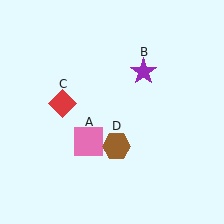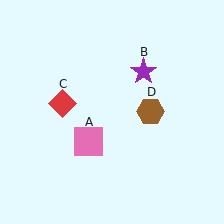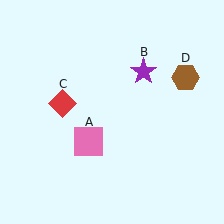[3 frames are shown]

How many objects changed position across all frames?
1 object changed position: brown hexagon (object D).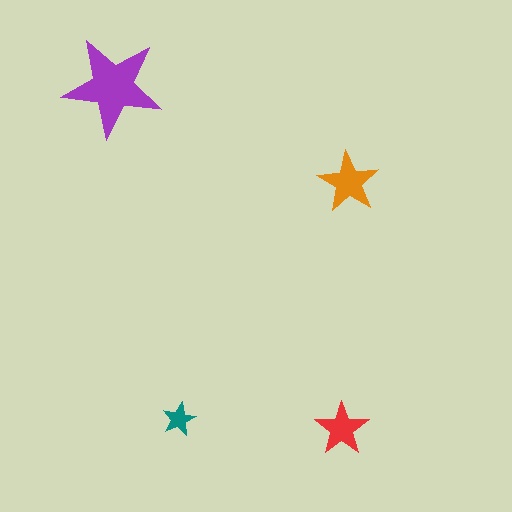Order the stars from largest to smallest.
the purple one, the orange one, the red one, the teal one.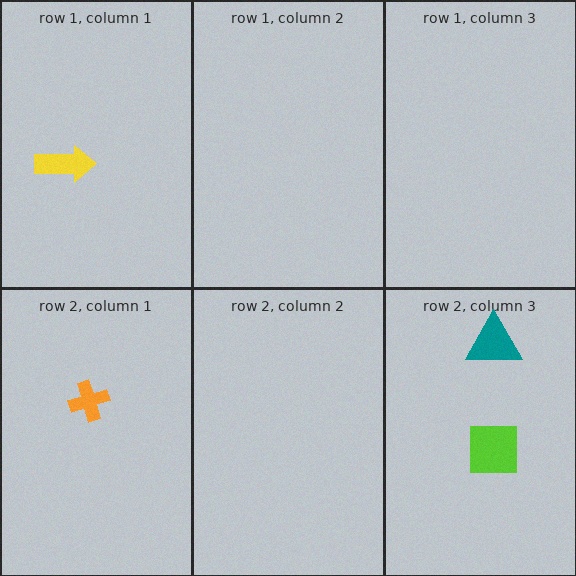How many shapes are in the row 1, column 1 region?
1.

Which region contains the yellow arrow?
The row 1, column 1 region.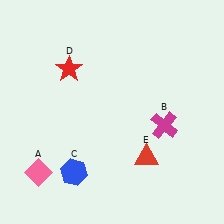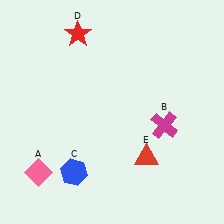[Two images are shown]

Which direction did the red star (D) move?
The red star (D) moved up.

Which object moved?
The red star (D) moved up.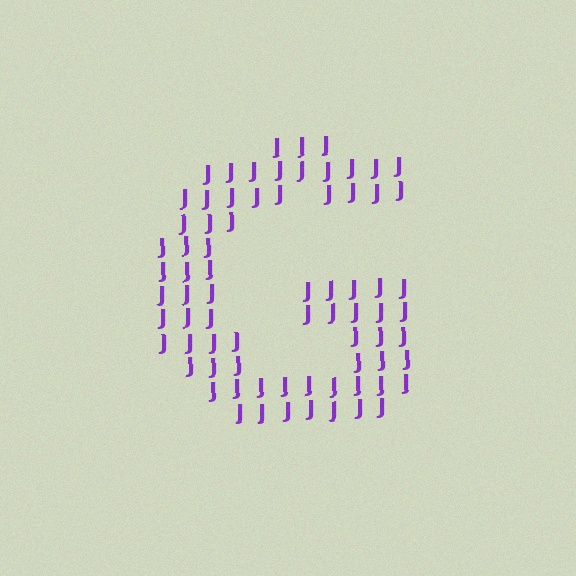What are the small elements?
The small elements are letter J's.